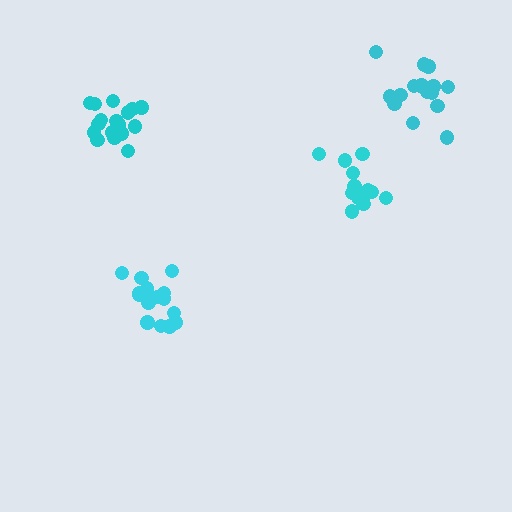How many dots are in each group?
Group 1: 14 dots, Group 2: 16 dots, Group 3: 17 dots, Group 4: 17 dots (64 total).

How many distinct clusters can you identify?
There are 4 distinct clusters.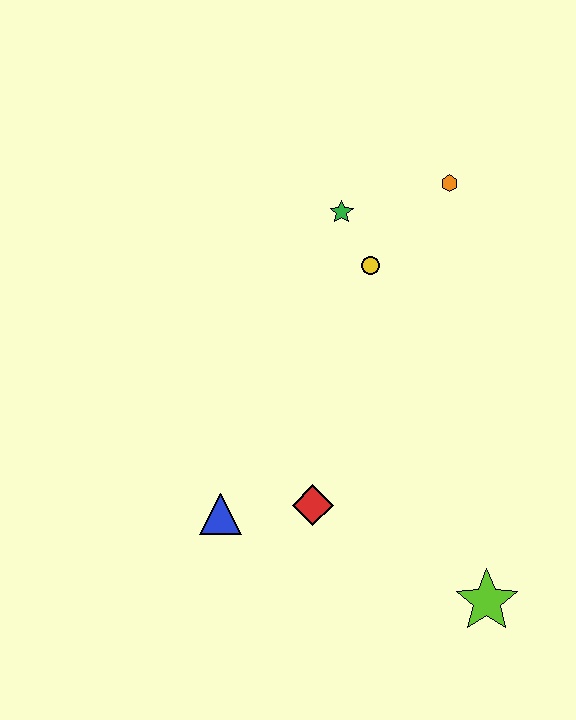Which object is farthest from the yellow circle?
The lime star is farthest from the yellow circle.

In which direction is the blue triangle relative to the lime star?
The blue triangle is to the left of the lime star.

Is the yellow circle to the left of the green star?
No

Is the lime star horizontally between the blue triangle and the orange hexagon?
No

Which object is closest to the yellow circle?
The green star is closest to the yellow circle.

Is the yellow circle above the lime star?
Yes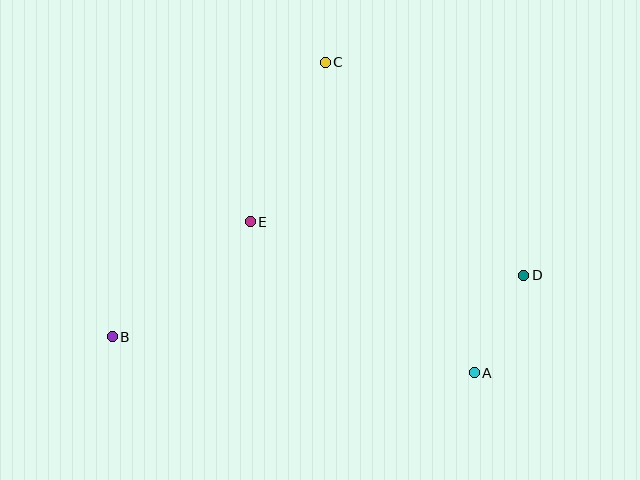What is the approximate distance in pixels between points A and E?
The distance between A and E is approximately 270 pixels.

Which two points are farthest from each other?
Points B and D are farthest from each other.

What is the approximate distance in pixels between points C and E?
The distance between C and E is approximately 176 pixels.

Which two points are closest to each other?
Points A and D are closest to each other.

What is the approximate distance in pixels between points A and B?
The distance between A and B is approximately 364 pixels.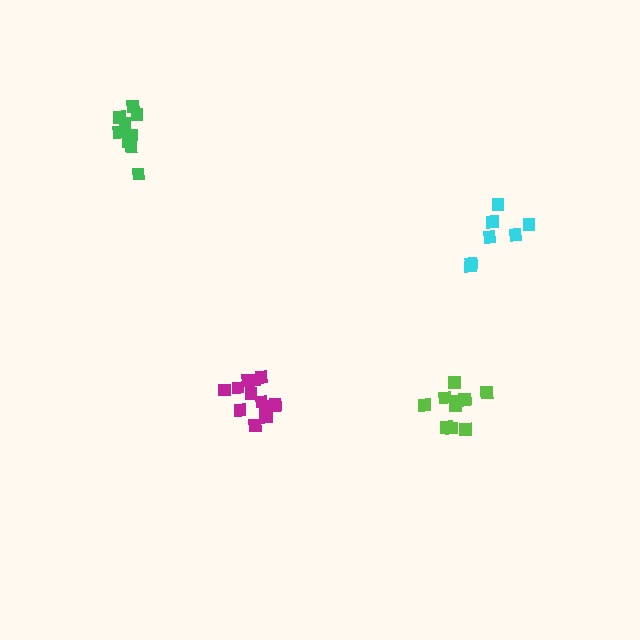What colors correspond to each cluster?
The clusters are colored: green, lime, cyan, magenta.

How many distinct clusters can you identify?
There are 4 distinct clusters.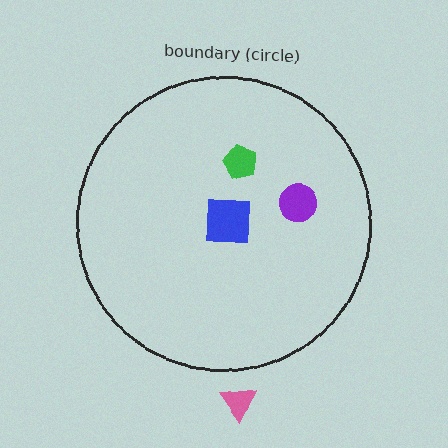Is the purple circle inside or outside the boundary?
Inside.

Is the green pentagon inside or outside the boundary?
Inside.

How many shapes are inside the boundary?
3 inside, 1 outside.